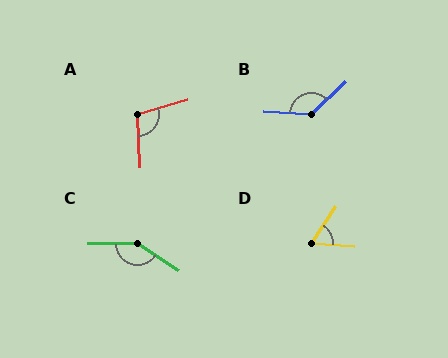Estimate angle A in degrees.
Approximately 103 degrees.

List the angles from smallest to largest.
D (61°), A (103°), B (133°), C (147°).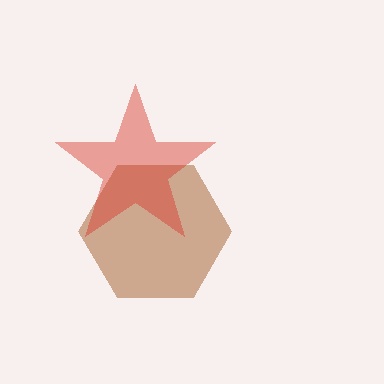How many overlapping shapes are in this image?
There are 2 overlapping shapes in the image.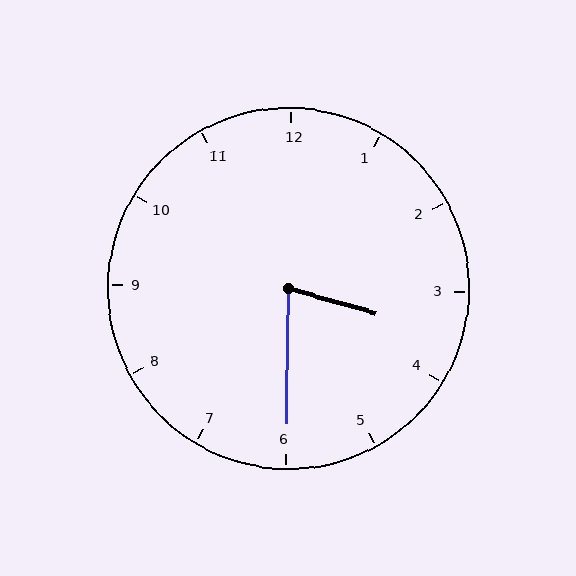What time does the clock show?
3:30.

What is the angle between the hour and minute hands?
Approximately 75 degrees.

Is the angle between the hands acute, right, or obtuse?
It is acute.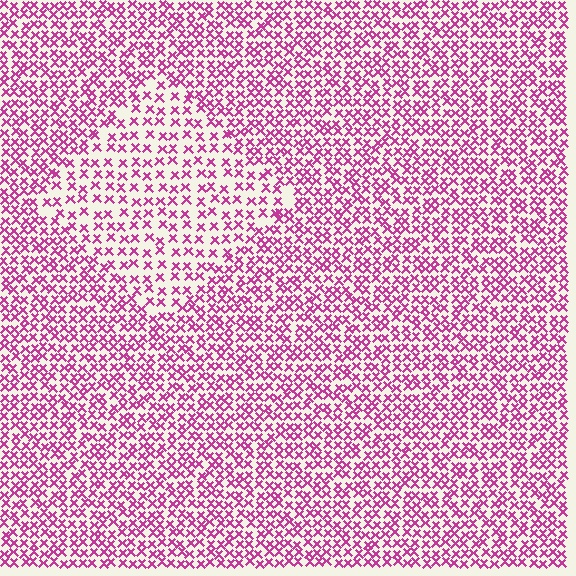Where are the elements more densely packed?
The elements are more densely packed outside the diamond boundary.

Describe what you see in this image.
The image contains small magenta elements arranged at two different densities. A diamond-shaped region is visible where the elements are less densely packed than the surrounding area.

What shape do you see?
I see a diamond.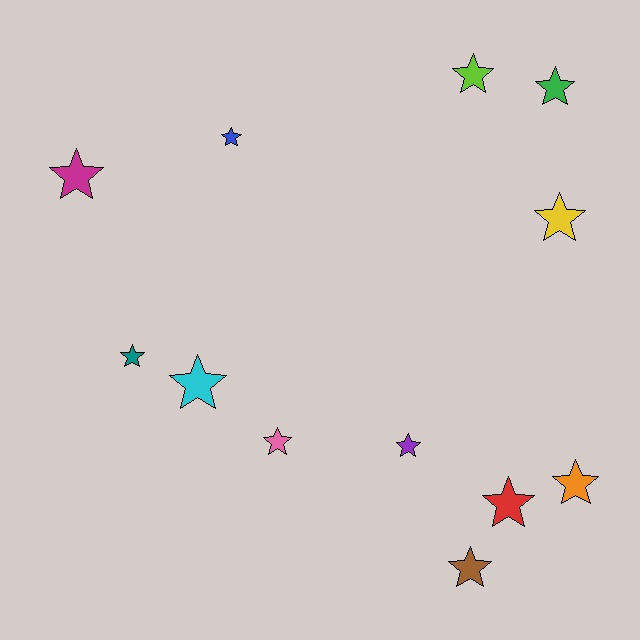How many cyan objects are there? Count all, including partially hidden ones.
There is 1 cyan object.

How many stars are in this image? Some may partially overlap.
There are 12 stars.